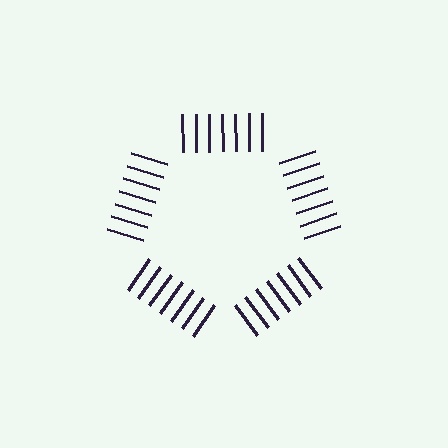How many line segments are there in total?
35 — 7 along each of the 5 edges.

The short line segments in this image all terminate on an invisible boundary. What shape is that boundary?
An illusory pentagon — the line segments terminate on its edges but no continuous stroke is drawn.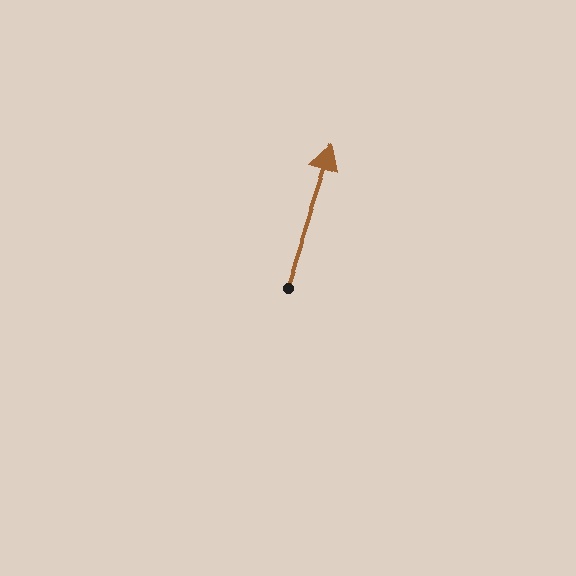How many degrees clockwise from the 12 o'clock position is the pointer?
Approximately 18 degrees.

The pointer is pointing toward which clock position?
Roughly 1 o'clock.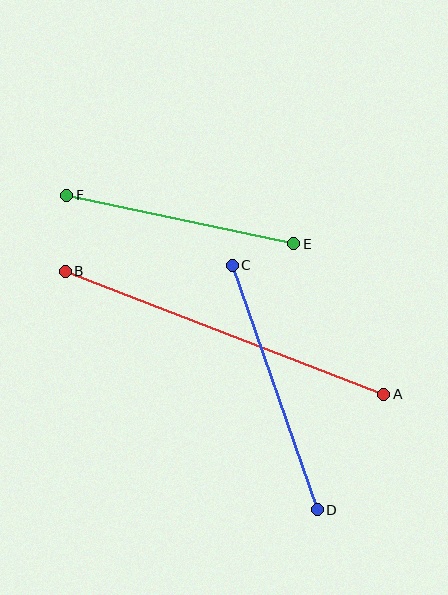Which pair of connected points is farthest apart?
Points A and B are farthest apart.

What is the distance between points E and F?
The distance is approximately 232 pixels.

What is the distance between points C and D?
The distance is approximately 259 pixels.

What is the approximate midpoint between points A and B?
The midpoint is at approximately (225, 333) pixels.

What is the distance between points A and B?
The distance is approximately 341 pixels.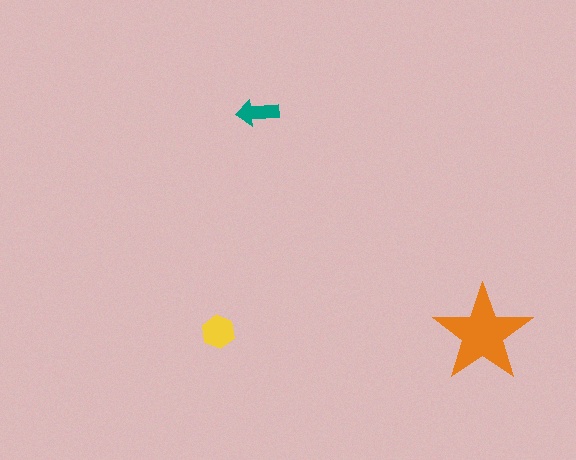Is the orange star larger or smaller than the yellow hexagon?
Larger.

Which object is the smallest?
The teal arrow.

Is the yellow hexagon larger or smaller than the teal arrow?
Larger.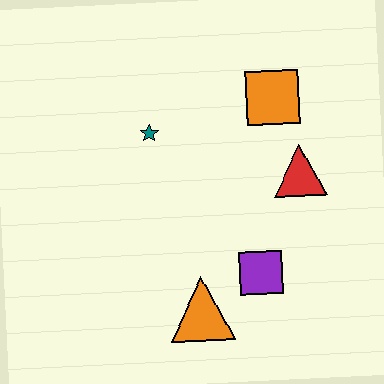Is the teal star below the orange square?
Yes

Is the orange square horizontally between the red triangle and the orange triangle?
Yes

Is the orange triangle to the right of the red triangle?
No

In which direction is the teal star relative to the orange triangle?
The teal star is above the orange triangle.